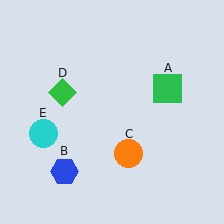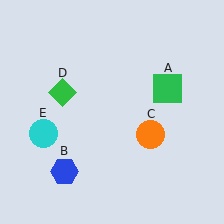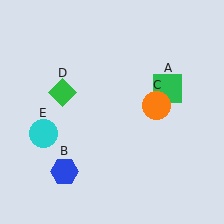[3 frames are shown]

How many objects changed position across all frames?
1 object changed position: orange circle (object C).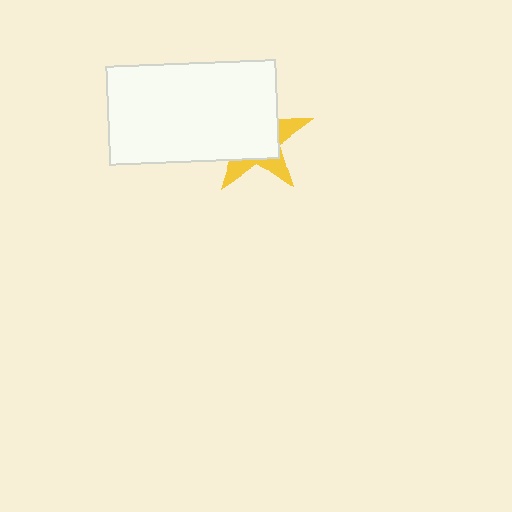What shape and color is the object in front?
The object in front is a white rectangle.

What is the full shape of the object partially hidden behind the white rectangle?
The partially hidden object is a yellow star.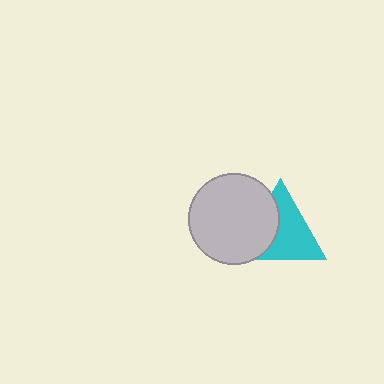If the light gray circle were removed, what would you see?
You would see the complete cyan triangle.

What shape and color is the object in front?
The object in front is a light gray circle.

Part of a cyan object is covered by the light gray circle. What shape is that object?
It is a triangle.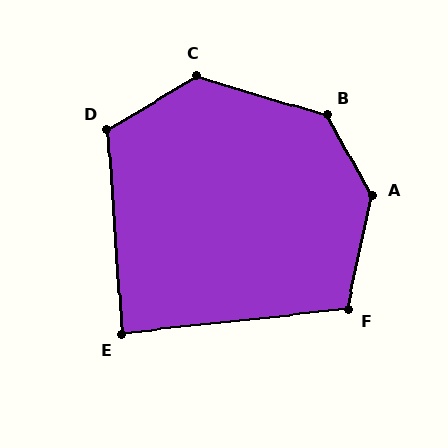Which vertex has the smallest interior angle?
E, at approximately 88 degrees.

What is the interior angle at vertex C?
Approximately 133 degrees (obtuse).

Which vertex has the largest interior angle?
A, at approximately 140 degrees.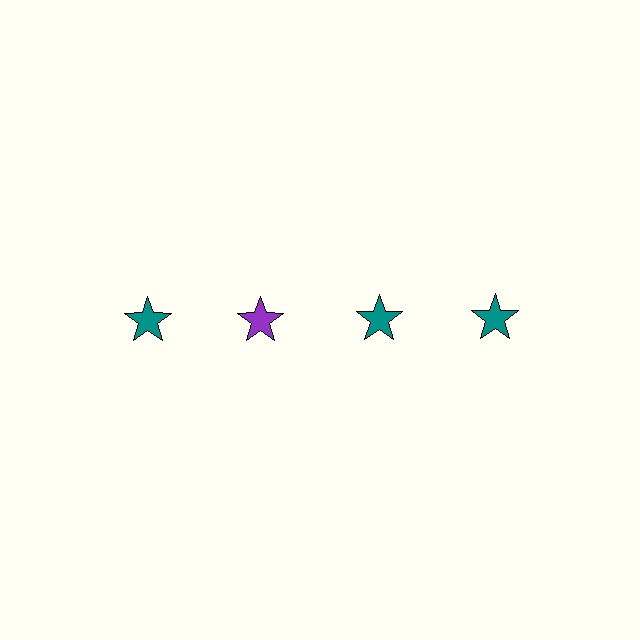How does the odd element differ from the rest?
It has a different color: purple instead of teal.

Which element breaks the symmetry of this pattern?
The purple star in the top row, second from left column breaks the symmetry. All other shapes are teal stars.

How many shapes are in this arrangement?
There are 4 shapes arranged in a grid pattern.